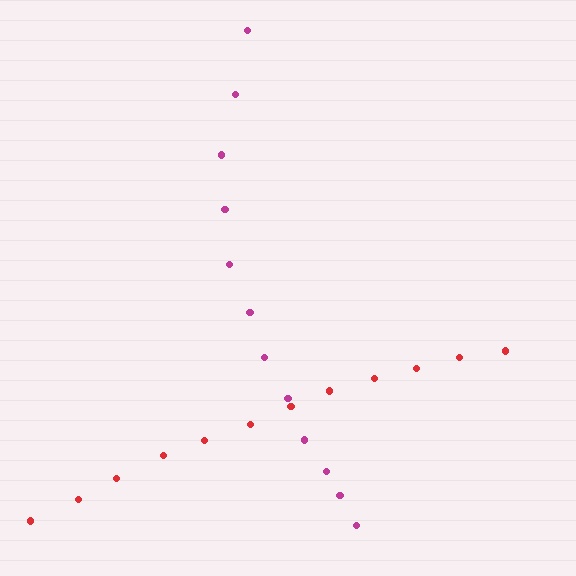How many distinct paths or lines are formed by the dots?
There are 2 distinct paths.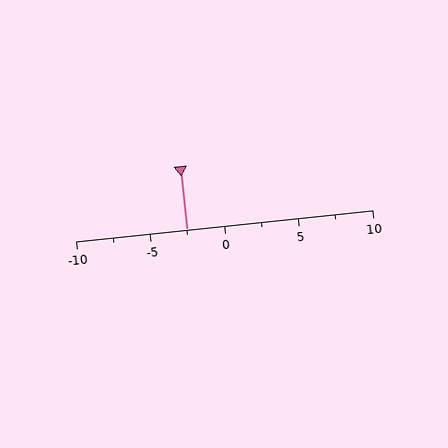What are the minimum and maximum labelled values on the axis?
The axis runs from -10 to 10.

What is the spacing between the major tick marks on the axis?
The major ticks are spaced 5 apart.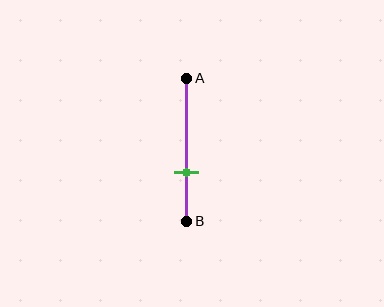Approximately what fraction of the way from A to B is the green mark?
The green mark is approximately 65% of the way from A to B.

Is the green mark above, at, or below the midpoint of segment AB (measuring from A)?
The green mark is below the midpoint of segment AB.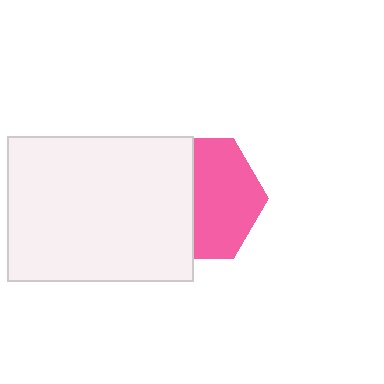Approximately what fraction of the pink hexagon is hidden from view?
Roughly 45% of the pink hexagon is hidden behind the white rectangle.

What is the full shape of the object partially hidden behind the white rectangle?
The partially hidden object is a pink hexagon.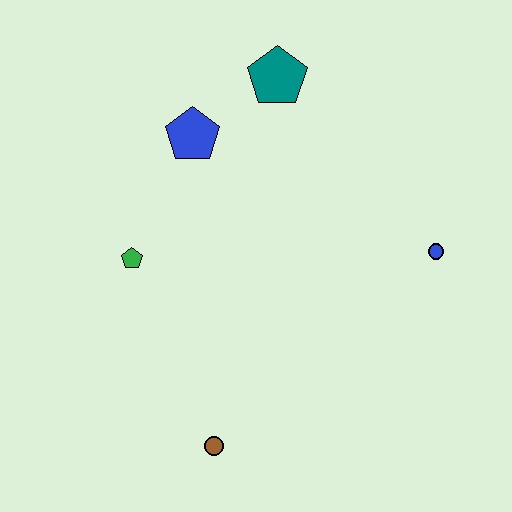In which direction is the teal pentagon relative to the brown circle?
The teal pentagon is above the brown circle.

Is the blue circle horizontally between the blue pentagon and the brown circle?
No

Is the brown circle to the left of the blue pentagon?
No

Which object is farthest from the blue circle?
The green pentagon is farthest from the blue circle.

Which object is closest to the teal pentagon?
The blue pentagon is closest to the teal pentagon.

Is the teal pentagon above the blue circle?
Yes